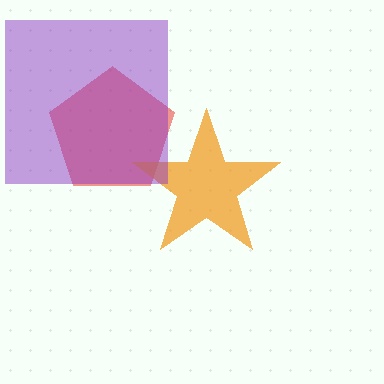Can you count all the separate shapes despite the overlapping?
Yes, there are 3 separate shapes.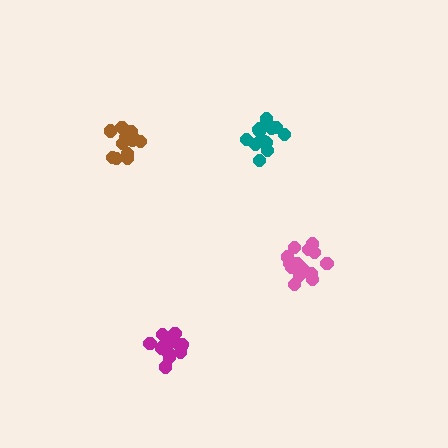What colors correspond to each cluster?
The clusters are colored: teal, brown, pink, magenta.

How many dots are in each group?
Group 1: 15 dots, Group 2: 14 dots, Group 3: 16 dots, Group 4: 14 dots (59 total).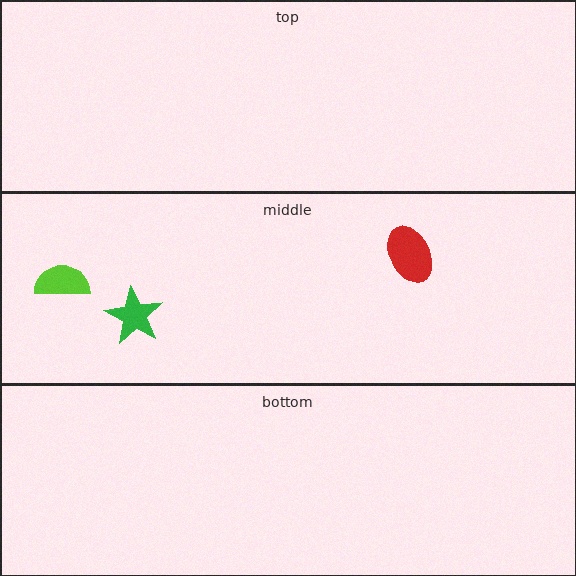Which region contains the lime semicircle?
The middle region.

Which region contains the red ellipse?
The middle region.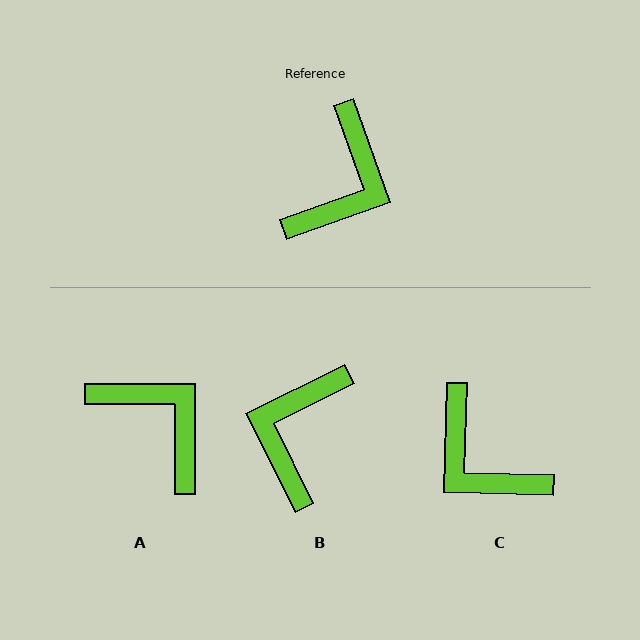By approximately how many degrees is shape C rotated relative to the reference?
Approximately 111 degrees clockwise.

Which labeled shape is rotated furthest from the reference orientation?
B, about 173 degrees away.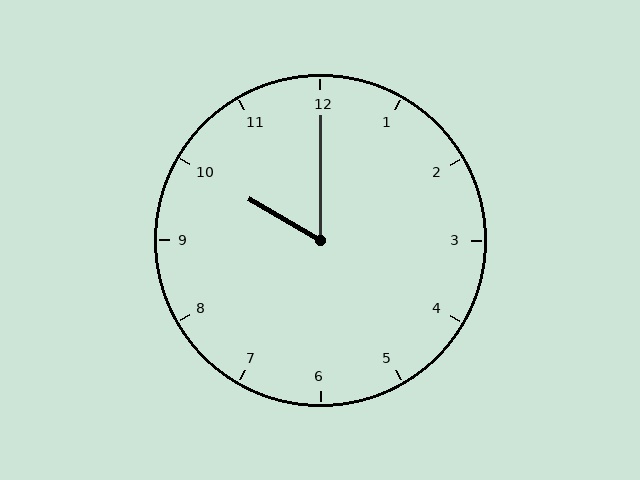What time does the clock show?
10:00.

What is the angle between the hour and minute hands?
Approximately 60 degrees.